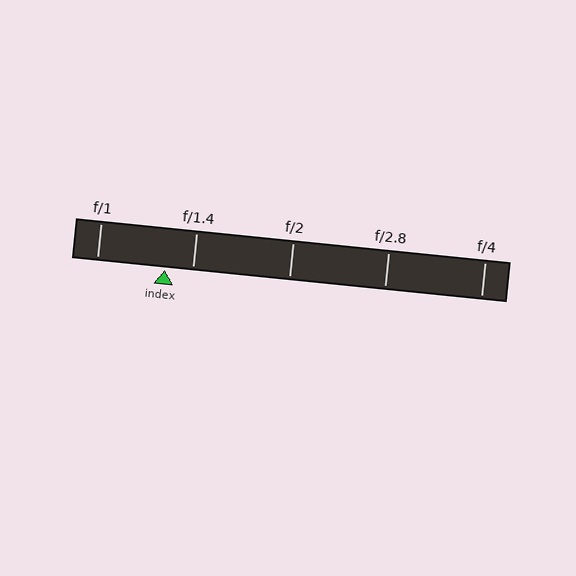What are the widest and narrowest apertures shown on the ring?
The widest aperture shown is f/1 and the narrowest is f/4.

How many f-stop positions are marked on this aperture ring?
There are 5 f-stop positions marked.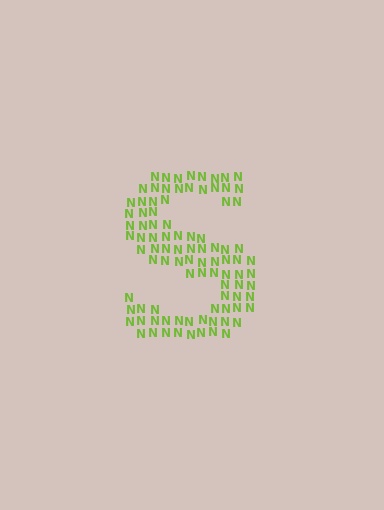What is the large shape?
The large shape is the letter S.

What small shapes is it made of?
It is made of small letter N's.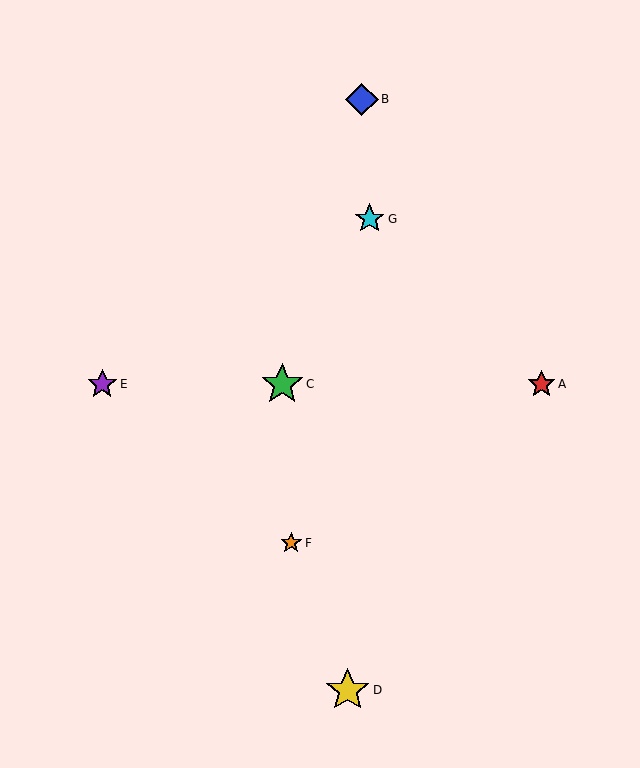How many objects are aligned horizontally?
3 objects (A, C, E) are aligned horizontally.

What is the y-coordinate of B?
Object B is at y≈99.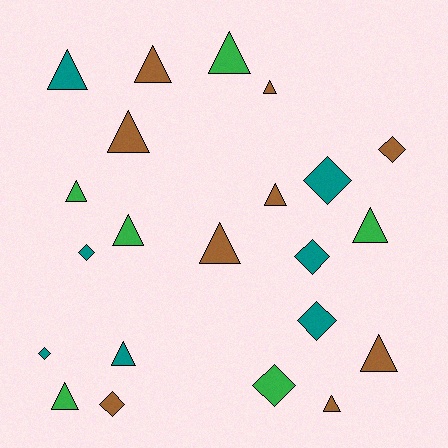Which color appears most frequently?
Brown, with 9 objects.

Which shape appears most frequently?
Triangle, with 14 objects.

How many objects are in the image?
There are 22 objects.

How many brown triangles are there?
There are 7 brown triangles.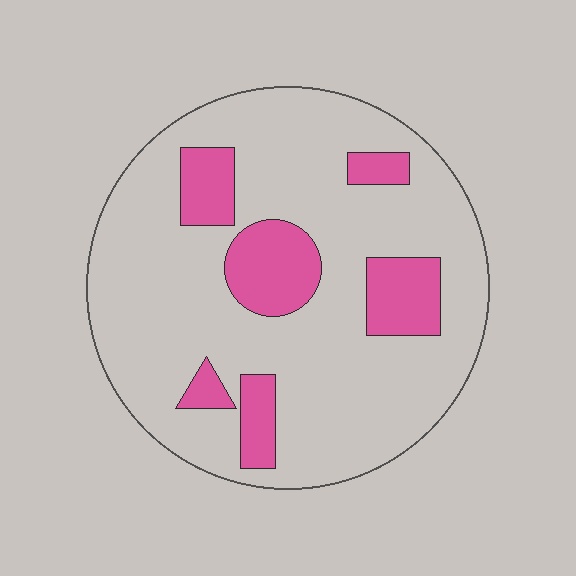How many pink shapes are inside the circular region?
6.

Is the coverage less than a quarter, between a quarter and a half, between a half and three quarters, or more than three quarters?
Less than a quarter.